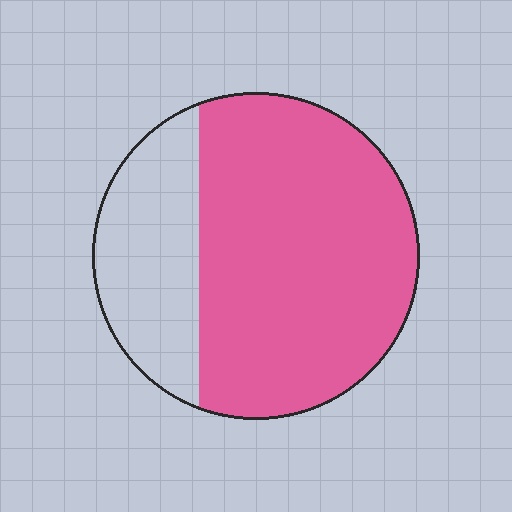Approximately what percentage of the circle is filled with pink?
Approximately 70%.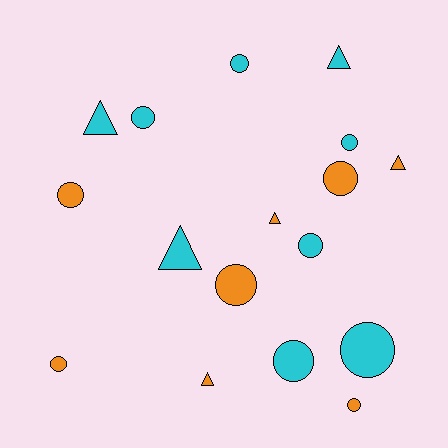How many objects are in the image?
There are 17 objects.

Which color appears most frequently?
Cyan, with 9 objects.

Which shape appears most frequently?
Circle, with 11 objects.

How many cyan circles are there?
There are 6 cyan circles.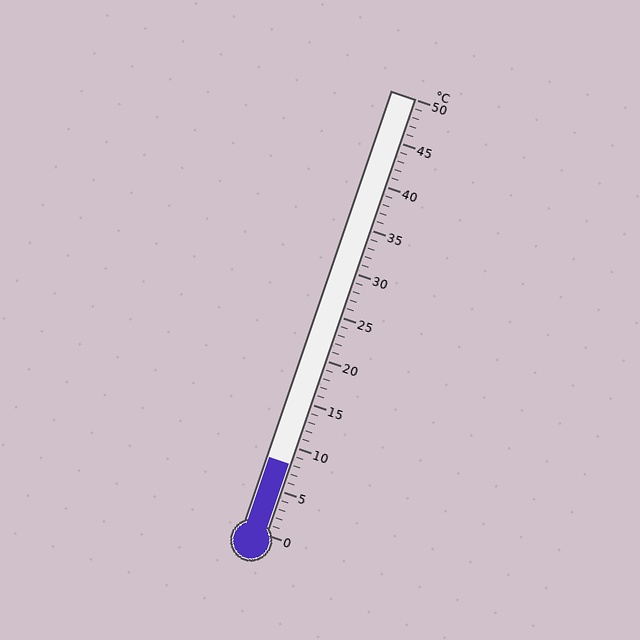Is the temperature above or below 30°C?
The temperature is below 30°C.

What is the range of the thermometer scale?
The thermometer scale ranges from 0°C to 50°C.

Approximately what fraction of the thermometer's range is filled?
The thermometer is filled to approximately 15% of its range.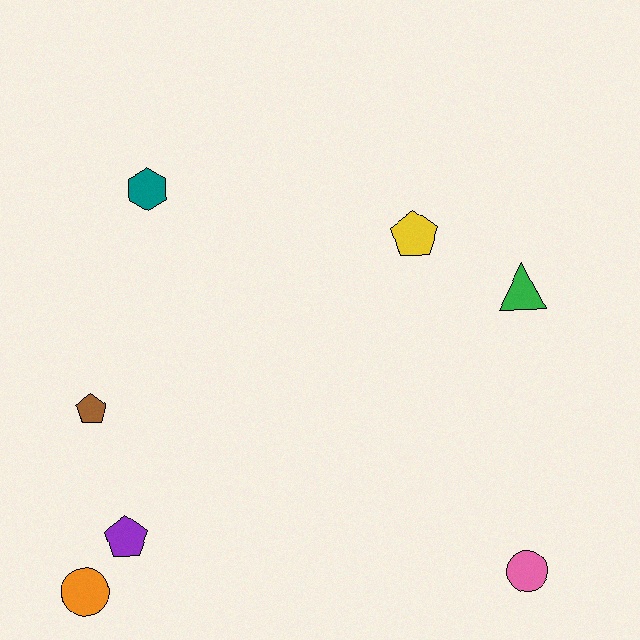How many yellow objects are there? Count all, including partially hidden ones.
There is 1 yellow object.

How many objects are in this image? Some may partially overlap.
There are 7 objects.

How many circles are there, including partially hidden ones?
There are 2 circles.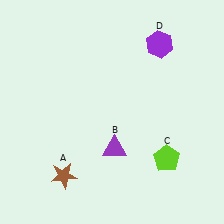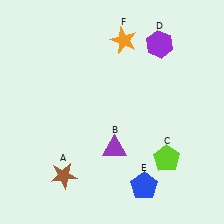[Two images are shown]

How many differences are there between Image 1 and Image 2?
There are 2 differences between the two images.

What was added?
A blue pentagon (E), an orange star (F) were added in Image 2.